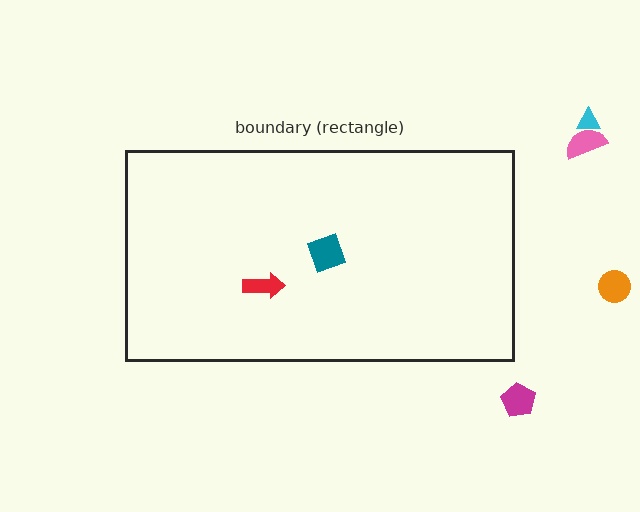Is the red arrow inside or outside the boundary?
Inside.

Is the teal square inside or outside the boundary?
Inside.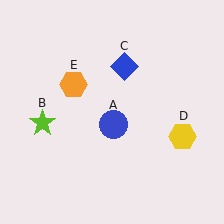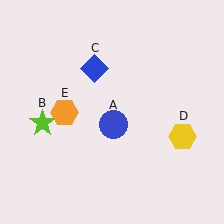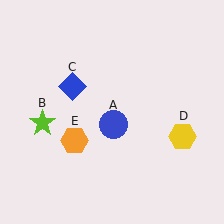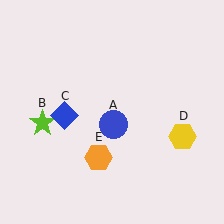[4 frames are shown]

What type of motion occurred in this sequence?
The blue diamond (object C), orange hexagon (object E) rotated counterclockwise around the center of the scene.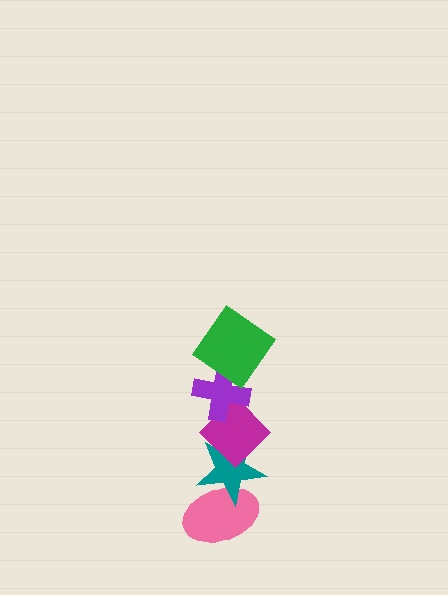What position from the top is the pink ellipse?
The pink ellipse is 5th from the top.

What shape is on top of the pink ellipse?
The teal star is on top of the pink ellipse.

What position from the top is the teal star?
The teal star is 4th from the top.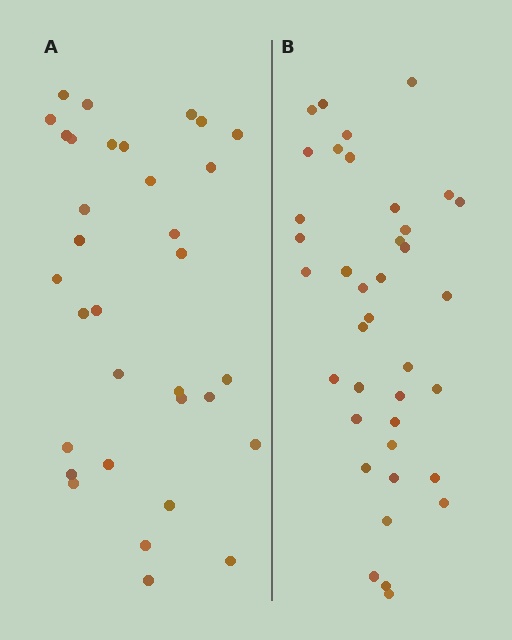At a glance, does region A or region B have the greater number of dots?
Region B (the right region) has more dots.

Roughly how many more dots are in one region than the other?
Region B has about 5 more dots than region A.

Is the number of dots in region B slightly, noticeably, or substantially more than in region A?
Region B has only slightly more — the two regions are fairly close. The ratio is roughly 1.2 to 1.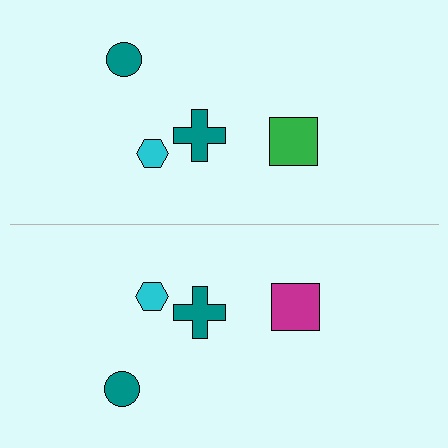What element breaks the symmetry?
The magenta square on the bottom side breaks the symmetry — its mirror counterpart is green.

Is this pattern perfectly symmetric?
No, the pattern is not perfectly symmetric. The magenta square on the bottom side breaks the symmetry — its mirror counterpart is green.